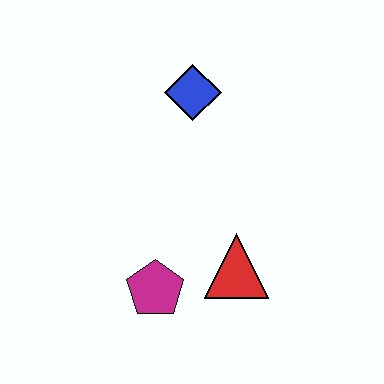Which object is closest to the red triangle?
The magenta pentagon is closest to the red triangle.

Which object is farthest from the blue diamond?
The magenta pentagon is farthest from the blue diamond.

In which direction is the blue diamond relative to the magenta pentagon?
The blue diamond is above the magenta pentagon.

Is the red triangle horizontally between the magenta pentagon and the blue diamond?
No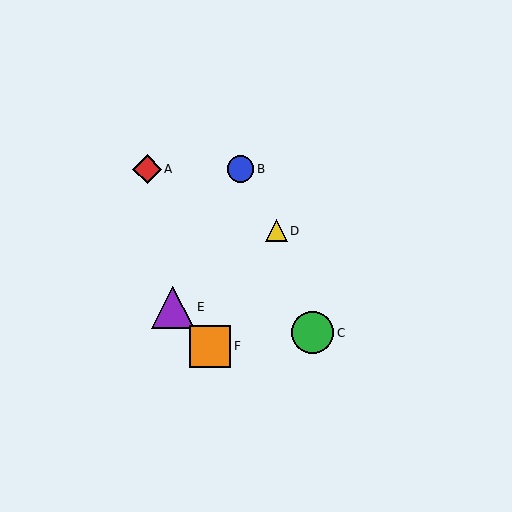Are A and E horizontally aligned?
No, A is at y≈169 and E is at y≈307.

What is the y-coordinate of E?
Object E is at y≈307.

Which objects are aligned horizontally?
Objects A, B are aligned horizontally.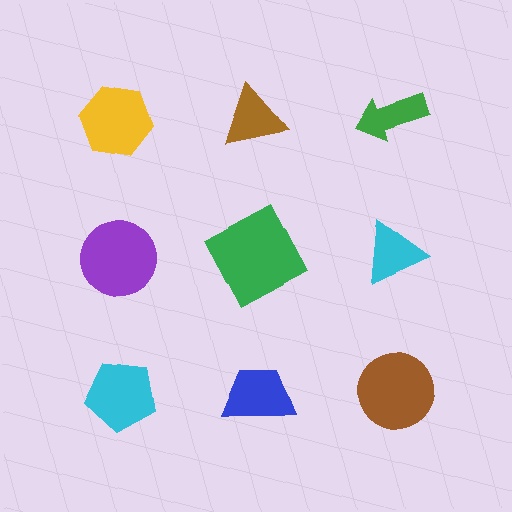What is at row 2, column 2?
A green square.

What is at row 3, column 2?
A blue trapezoid.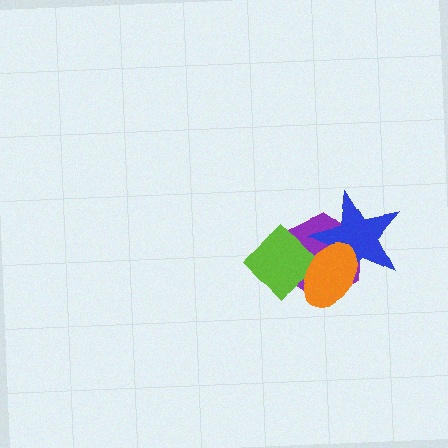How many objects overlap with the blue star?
3 objects overlap with the blue star.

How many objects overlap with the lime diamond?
3 objects overlap with the lime diamond.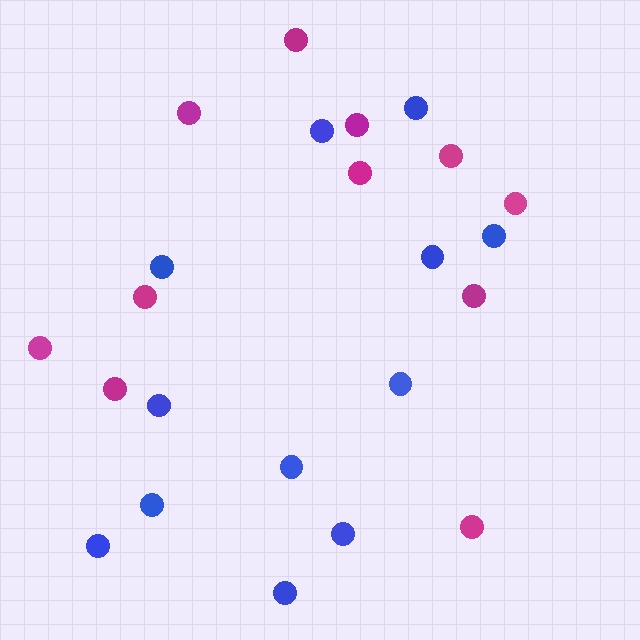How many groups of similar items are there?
There are 2 groups: one group of blue circles (12) and one group of magenta circles (11).